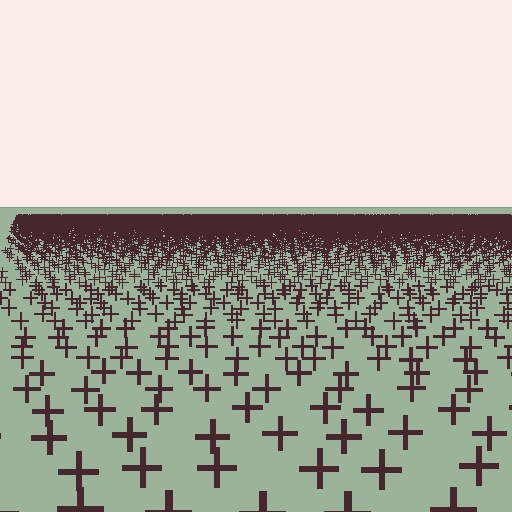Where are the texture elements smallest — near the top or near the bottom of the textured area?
Near the top.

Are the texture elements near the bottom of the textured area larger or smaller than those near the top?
Larger. Near the bottom, elements are closer to the viewer and appear at a bigger on-screen size.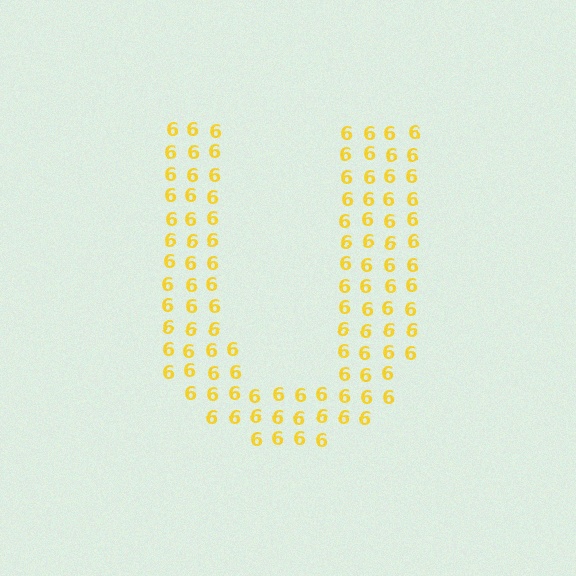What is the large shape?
The large shape is the letter U.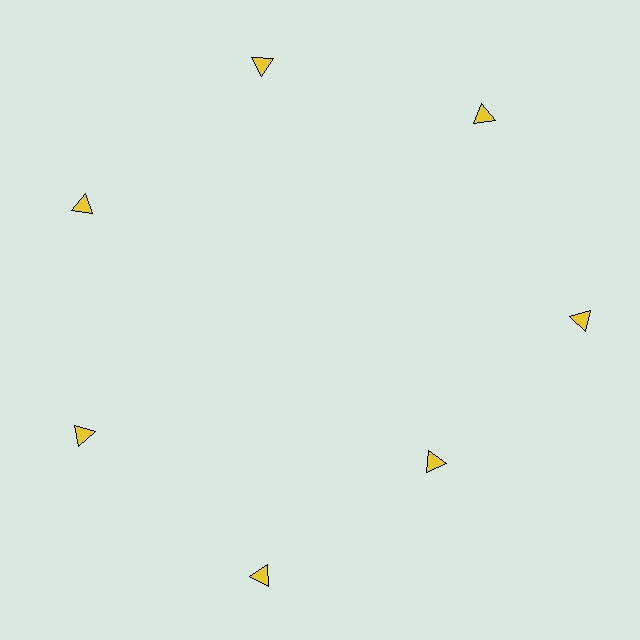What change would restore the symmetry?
The symmetry would be restored by moving it outward, back onto the ring so that all 7 triangles sit at equal angles and equal distance from the center.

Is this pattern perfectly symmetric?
No. The 7 yellow triangles are arranged in a ring, but one element near the 5 o'clock position is pulled inward toward the center, breaking the 7-fold rotational symmetry.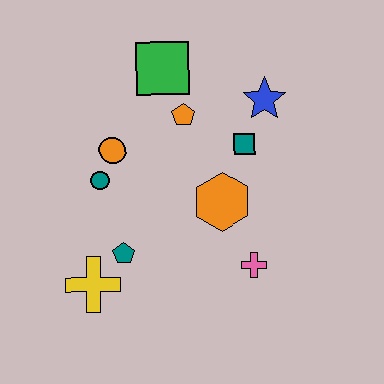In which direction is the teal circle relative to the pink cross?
The teal circle is to the left of the pink cross.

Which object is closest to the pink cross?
The orange hexagon is closest to the pink cross.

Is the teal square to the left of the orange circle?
No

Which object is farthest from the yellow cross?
The blue star is farthest from the yellow cross.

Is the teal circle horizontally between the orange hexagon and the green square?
No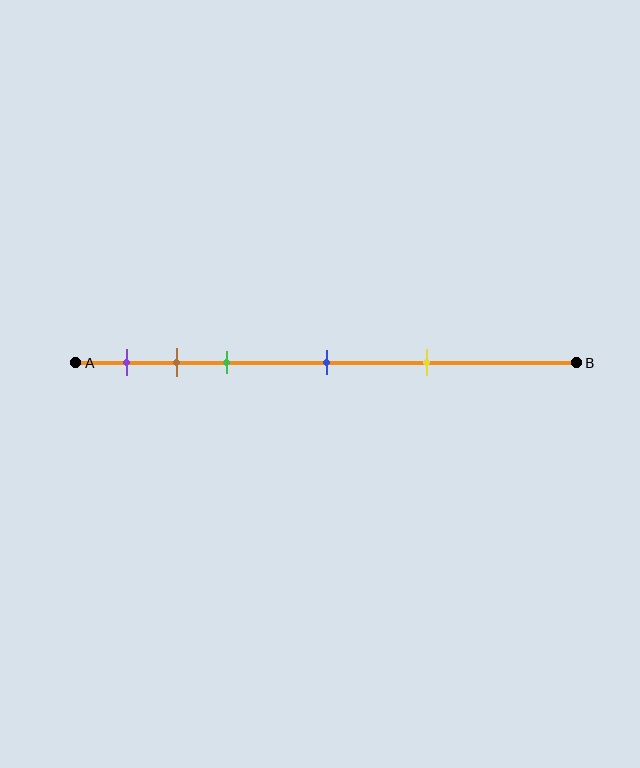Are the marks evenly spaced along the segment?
No, the marks are not evenly spaced.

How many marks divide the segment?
There are 5 marks dividing the segment.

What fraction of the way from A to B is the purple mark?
The purple mark is approximately 10% (0.1) of the way from A to B.